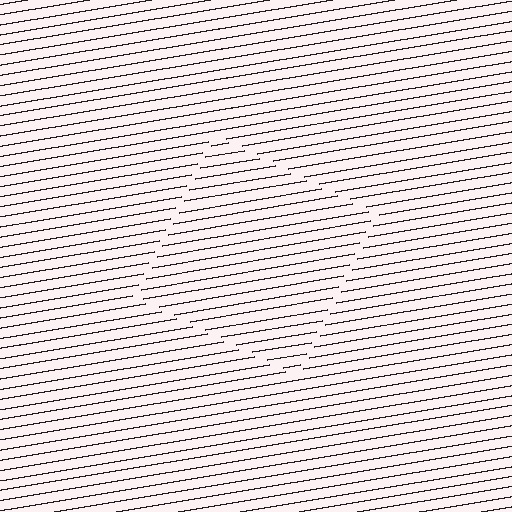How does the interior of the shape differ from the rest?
The interior of the shape contains the same grating, shifted by half a period — the contour is defined by the phase discontinuity where line-ends from the inner and outer gratings abut.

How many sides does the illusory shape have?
4 sides — the line-ends trace a square.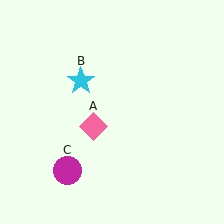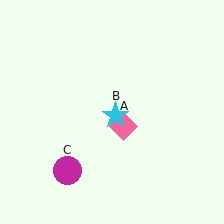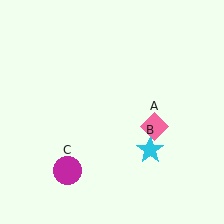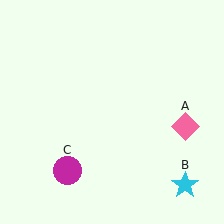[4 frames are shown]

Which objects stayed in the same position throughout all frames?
Magenta circle (object C) remained stationary.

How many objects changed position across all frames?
2 objects changed position: pink diamond (object A), cyan star (object B).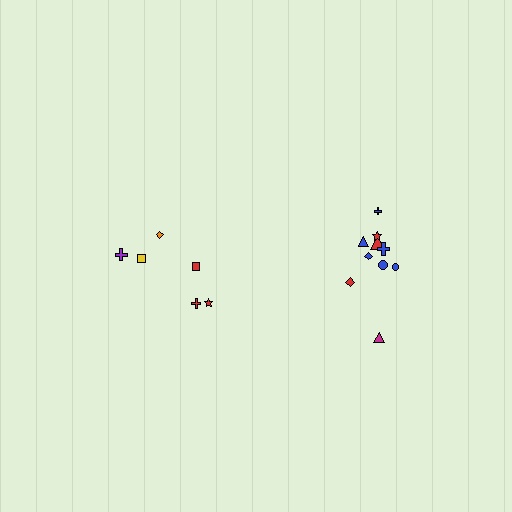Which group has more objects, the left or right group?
The right group.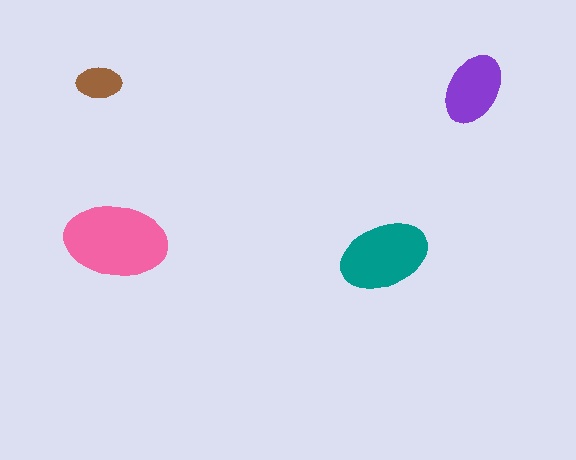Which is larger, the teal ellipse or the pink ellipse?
The pink one.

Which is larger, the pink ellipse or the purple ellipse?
The pink one.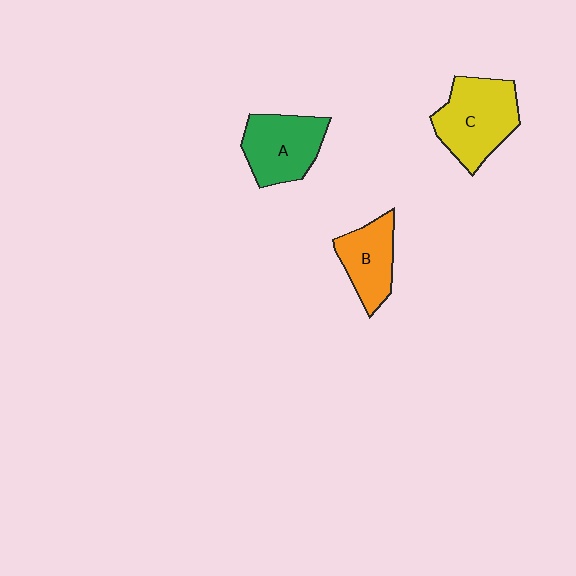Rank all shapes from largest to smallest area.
From largest to smallest: C (yellow), A (green), B (orange).